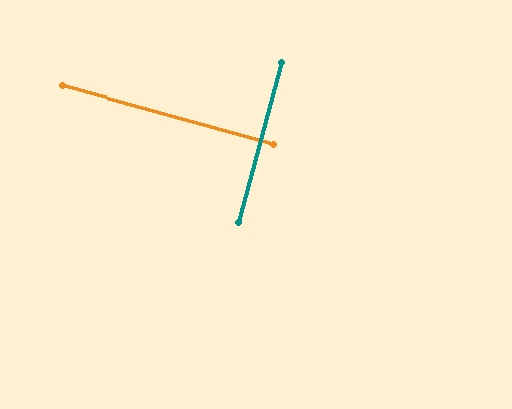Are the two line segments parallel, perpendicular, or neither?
Perpendicular — they meet at approximately 90°.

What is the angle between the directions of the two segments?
Approximately 90 degrees.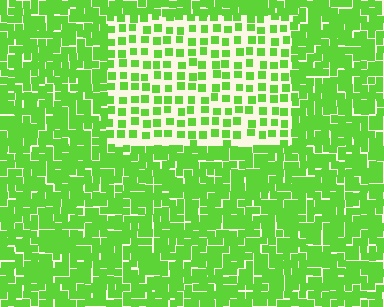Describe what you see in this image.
The image contains small lime elements arranged at two different densities. A rectangle-shaped region is visible where the elements are less densely packed than the surrounding area.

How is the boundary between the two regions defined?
The boundary is defined by a change in element density (approximately 2.3x ratio). All elements are the same color, size, and shape.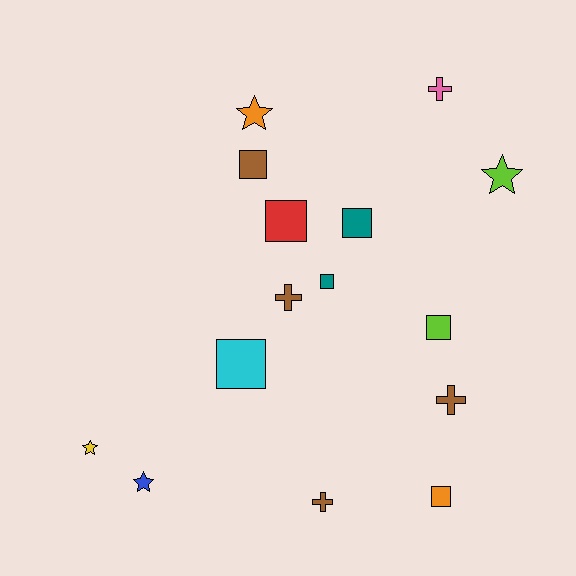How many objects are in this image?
There are 15 objects.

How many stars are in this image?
There are 4 stars.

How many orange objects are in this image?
There are 2 orange objects.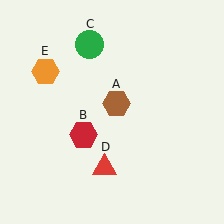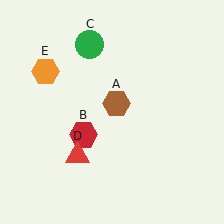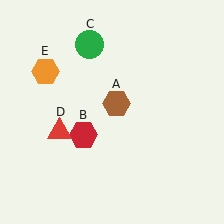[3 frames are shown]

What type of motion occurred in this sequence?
The red triangle (object D) rotated clockwise around the center of the scene.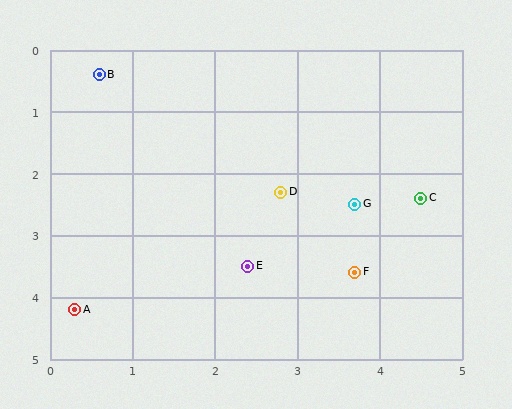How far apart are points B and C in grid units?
Points B and C are about 4.4 grid units apart.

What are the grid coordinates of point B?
Point B is at approximately (0.6, 0.4).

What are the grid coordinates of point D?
Point D is at approximately (2.8, 2.3).